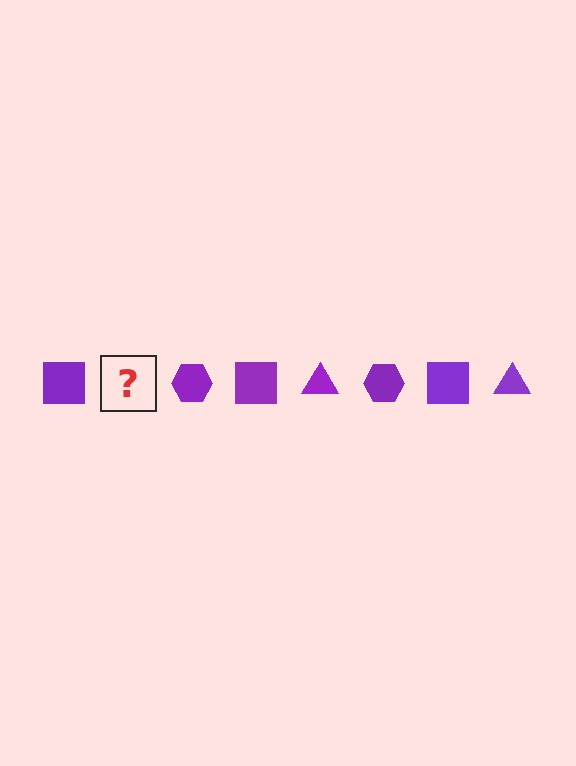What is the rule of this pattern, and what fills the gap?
The rule is that the pattern cycles through square, triangle, hexagon shapes in purple. The gap should be filled with a purple triangle.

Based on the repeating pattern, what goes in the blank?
The blank should be a purple triangle.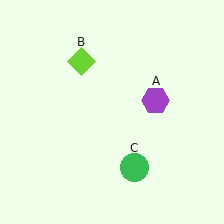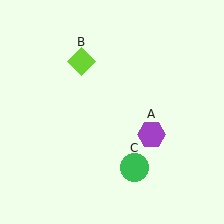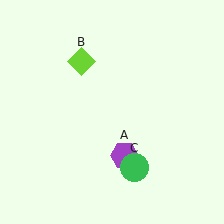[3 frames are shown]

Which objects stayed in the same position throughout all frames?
Lime diamond (object B) and green circle (object C) remained stationary.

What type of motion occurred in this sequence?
The purple hexagon (object A) rotated clockwise around the center of the scene.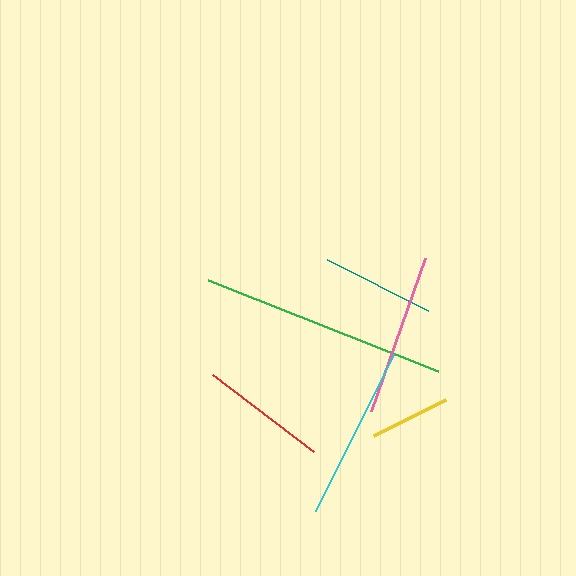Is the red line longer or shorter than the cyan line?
The cyan line is longer than the red line.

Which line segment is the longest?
The green line is the longest at approximately 247 pixels.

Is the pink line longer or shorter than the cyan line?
The cyan line is longer than the pink line.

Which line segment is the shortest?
The yellow line is the shortest at approximately 81 pixels.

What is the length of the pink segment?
The pink segment is approximately 163 pixels long.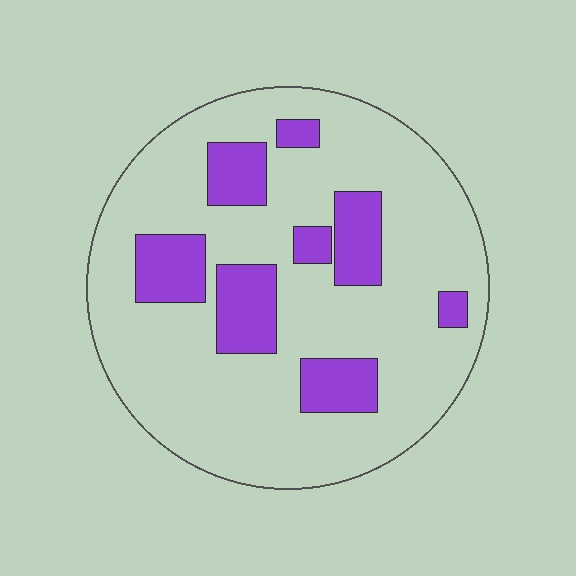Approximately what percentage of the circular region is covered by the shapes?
Approximately 20%.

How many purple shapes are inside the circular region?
8.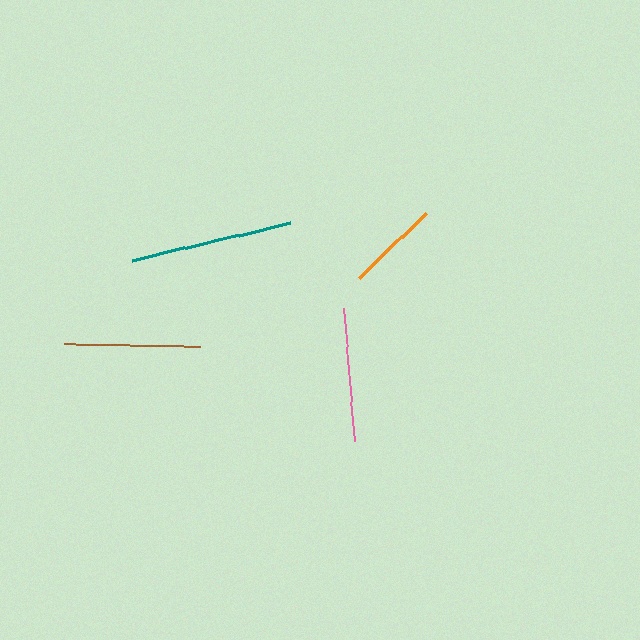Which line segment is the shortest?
The orange line is the shortest at approximately 93 pixels.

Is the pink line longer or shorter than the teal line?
The teal line is longer than the pink line.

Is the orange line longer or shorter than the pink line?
The pink line is longer than the orange line.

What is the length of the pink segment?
The pink segment is approximately 133 pixels long.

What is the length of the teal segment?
The teal segment is approximately 163 pixels long.